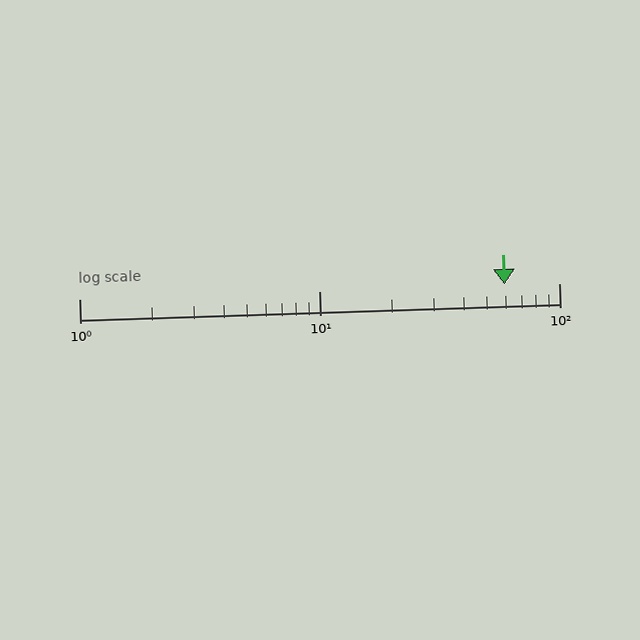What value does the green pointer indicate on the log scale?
The pointer indicates approximately 59.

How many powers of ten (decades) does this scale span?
The scale spans 2 decades, from 1 to 100.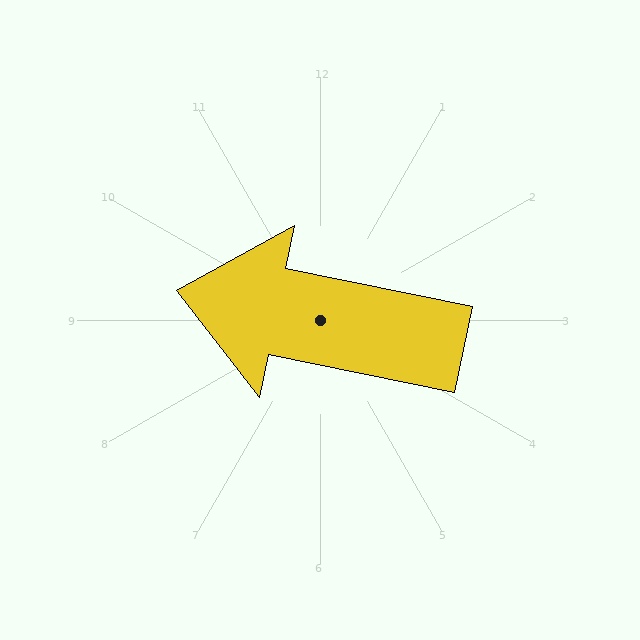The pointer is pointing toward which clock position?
Roughly 9 o'clock.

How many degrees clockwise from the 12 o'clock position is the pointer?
Approximately 282 degrees.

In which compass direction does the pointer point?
West.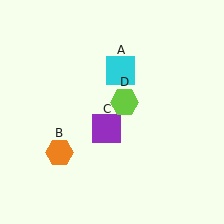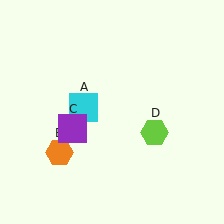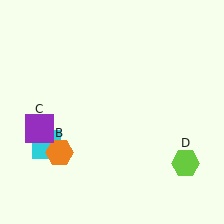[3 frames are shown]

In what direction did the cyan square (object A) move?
The cyan square (object A) moved down and to the left.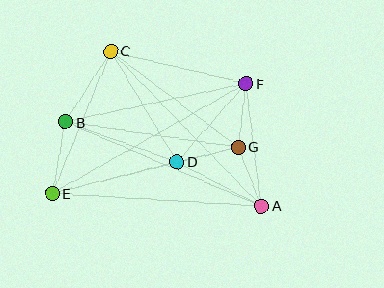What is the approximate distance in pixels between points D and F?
The distance between D and F is approximately 104 pixels.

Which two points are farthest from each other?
Points E and F are farthest from each other.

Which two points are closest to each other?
Points D and G are closest to each other.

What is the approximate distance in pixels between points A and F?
The distance between A and F is approximately 123 pixels.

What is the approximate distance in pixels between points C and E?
The distance between C and E is approximately 154 pixels.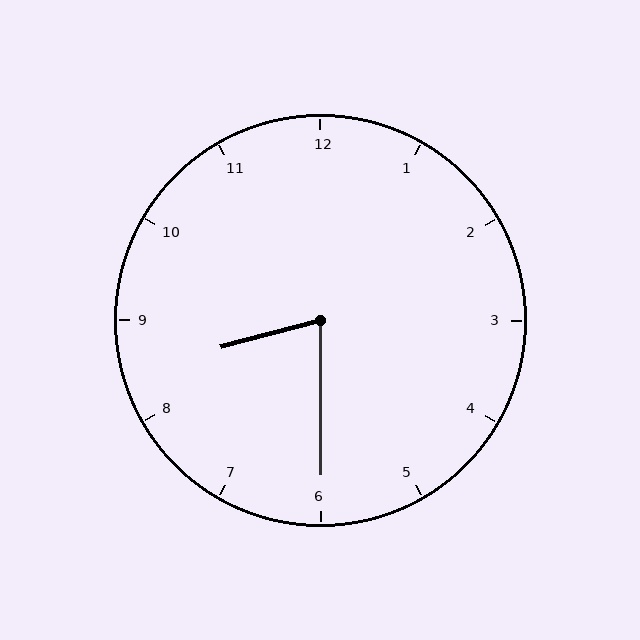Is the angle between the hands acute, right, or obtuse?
It is acute.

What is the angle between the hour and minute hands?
Approximately 75 degrees.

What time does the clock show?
8:30.